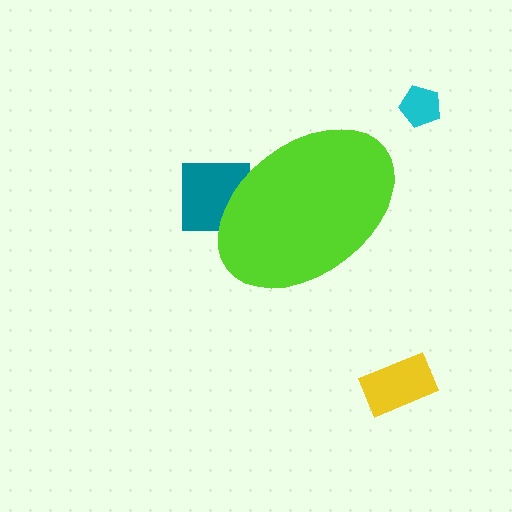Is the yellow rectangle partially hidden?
No, the yellow rectangle is fully visible.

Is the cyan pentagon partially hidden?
No, the cyan pentagon is fully visible.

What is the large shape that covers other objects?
A lime ellipse.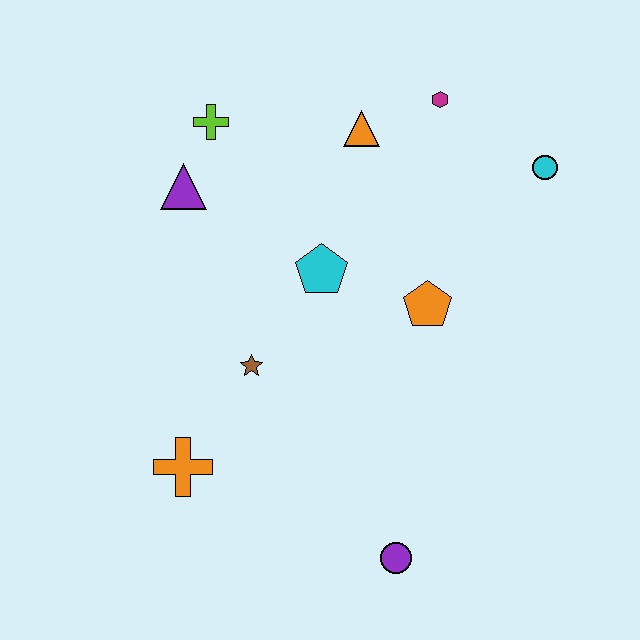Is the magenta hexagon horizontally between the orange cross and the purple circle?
No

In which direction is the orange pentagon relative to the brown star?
The orange pentagon is to the right of the brown star.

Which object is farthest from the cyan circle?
The orange cross is farthest from the cyan circle.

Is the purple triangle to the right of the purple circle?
No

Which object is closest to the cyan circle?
The magenta hexagon is closest to the cyan circle.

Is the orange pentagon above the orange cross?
Yes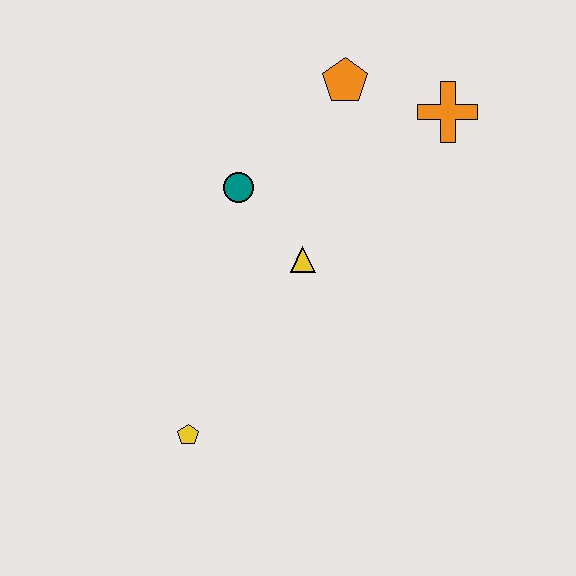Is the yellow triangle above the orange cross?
No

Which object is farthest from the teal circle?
The yellow pentagon is farthest from the teal circle.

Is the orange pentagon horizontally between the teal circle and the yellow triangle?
No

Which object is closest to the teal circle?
The yellow triangle is closest to the teal circle.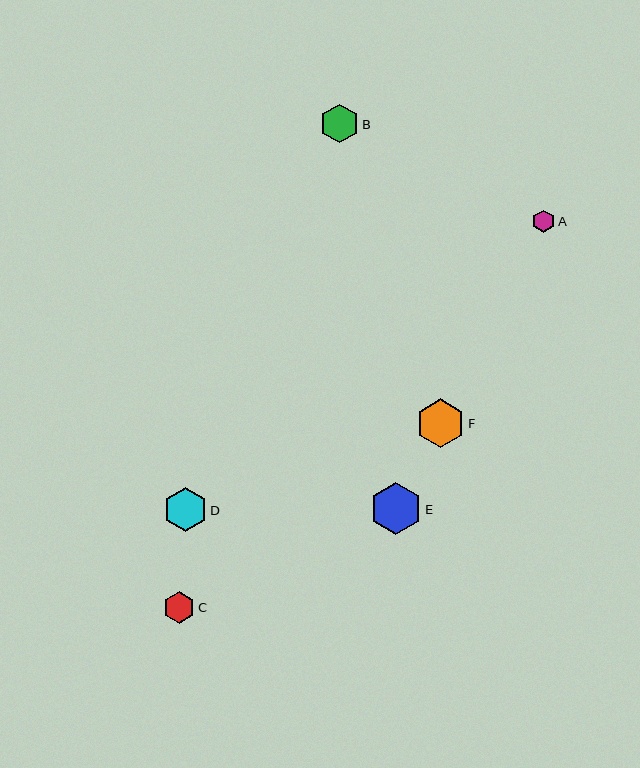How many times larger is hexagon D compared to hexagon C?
Hexagon D is approximately 1.4 times the size of hexagon C.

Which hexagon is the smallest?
Hexagon A is the smallest with a size of approximately 22 pixels.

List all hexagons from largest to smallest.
From largest to smallest: E, F, D, B, C, A.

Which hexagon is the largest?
Hexagon E is the largest with a size of approximately 51 pixels.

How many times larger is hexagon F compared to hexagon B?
Hexagon F is approximately 1.3 times the size of hexagon B.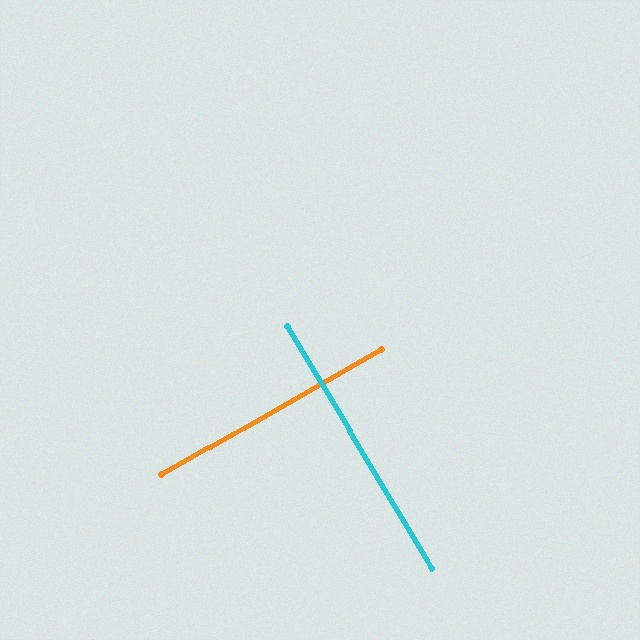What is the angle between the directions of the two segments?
Approximately 89 degrees.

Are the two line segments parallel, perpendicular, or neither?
Perpendicular — they meet at approximately 89°.